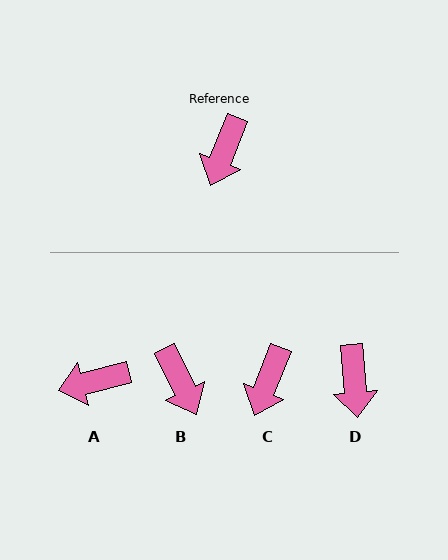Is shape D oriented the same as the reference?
No, it is off by about 26 degrees.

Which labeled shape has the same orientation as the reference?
C.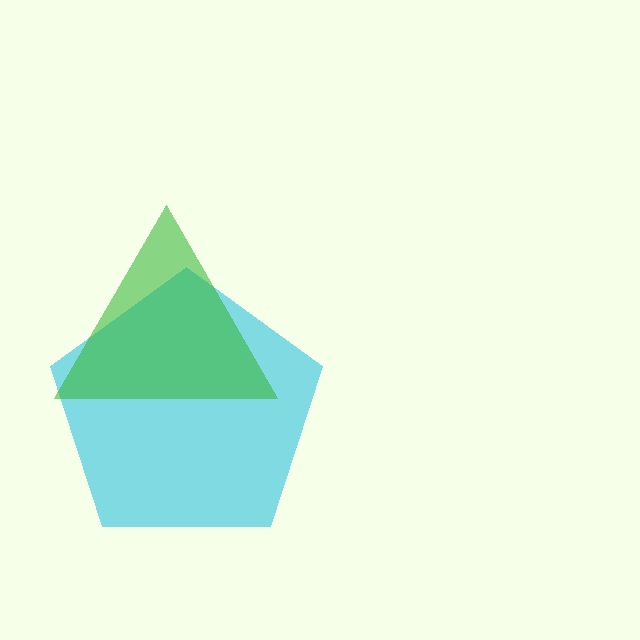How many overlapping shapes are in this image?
There are 2 overlapping shapes in the image.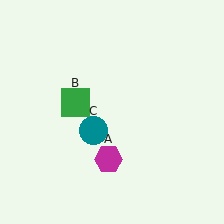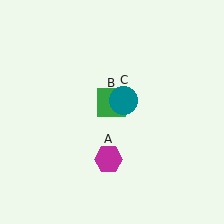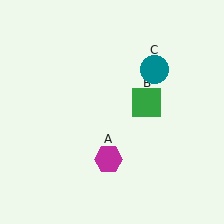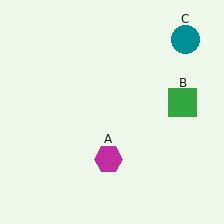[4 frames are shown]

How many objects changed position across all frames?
2 objects changed position: green square (object B), teal circle (object C).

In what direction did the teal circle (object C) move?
The teal circle (object C) moved up and to the right.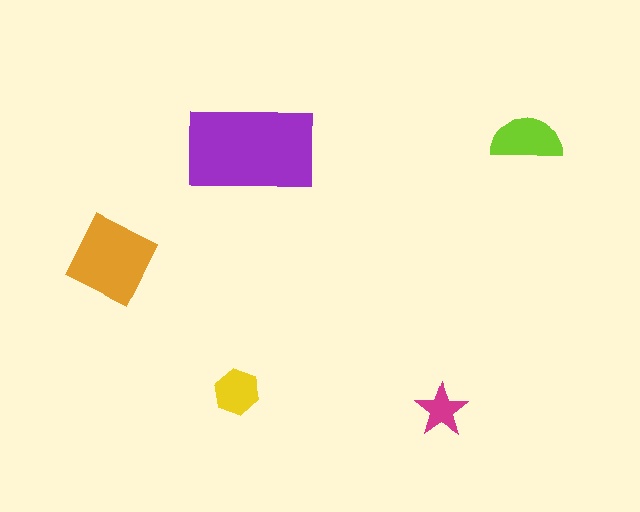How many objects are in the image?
There are 5 objects in the image.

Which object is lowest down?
The magenta star is bottommost.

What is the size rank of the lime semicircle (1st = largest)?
3rd.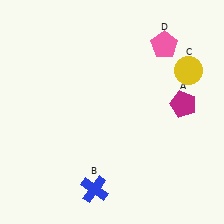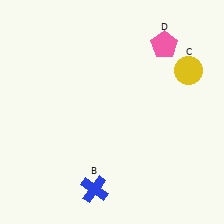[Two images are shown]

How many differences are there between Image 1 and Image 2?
There is 1 difference between the two images.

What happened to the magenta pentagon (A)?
The magenta pentagon (A) was removed in Image 2. It was in the top-right area of Image 1.